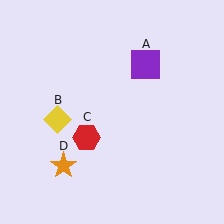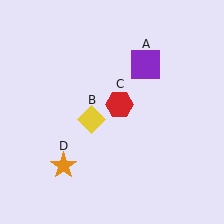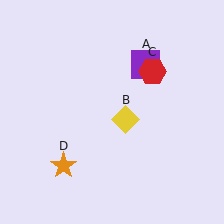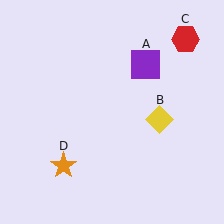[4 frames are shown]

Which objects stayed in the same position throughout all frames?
Purple square (object A) and orange star (object D) remained stationary.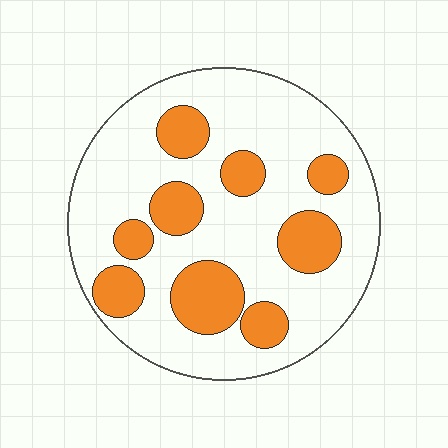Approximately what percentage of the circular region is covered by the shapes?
Approximately 25%.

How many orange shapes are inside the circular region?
9.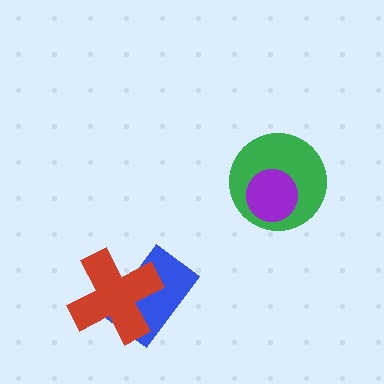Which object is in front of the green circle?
The purple circle is in front of the green circle.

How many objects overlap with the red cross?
1 object overlaps with the red cross.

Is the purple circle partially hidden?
No, no other shape covers it.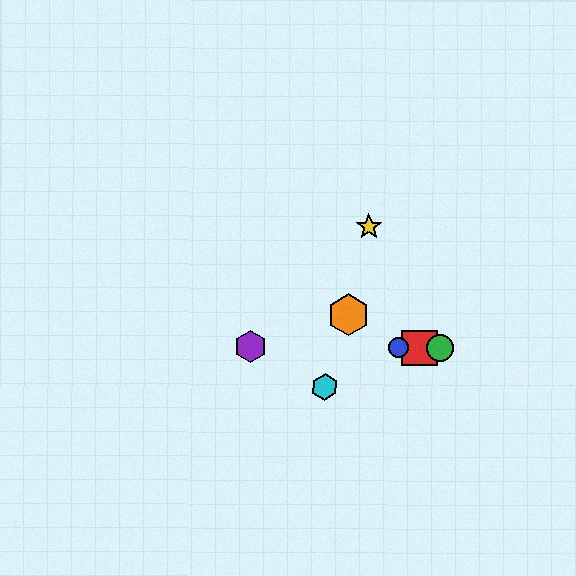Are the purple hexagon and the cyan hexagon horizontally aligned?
No, the purple hexagon is at y≈347 and the cyan hexagon is at y≈387.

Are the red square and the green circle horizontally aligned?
Yes, both are at y≈347.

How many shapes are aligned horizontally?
4 shapes (the red square, the blue circle, the green circle, the purple hexagon) are aligned horizontally.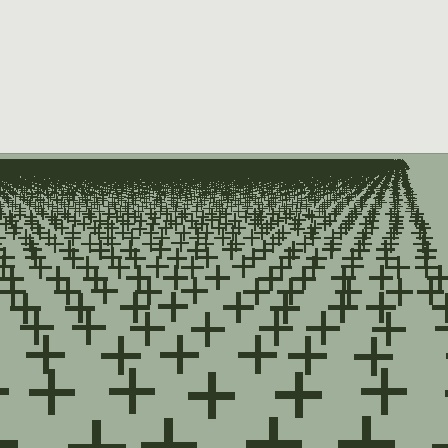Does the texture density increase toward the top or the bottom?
Density increases toward the top.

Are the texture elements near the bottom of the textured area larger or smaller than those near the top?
Larger. Near the bottom, elements are closer to the viewer and appear at a bigger on-screen size.